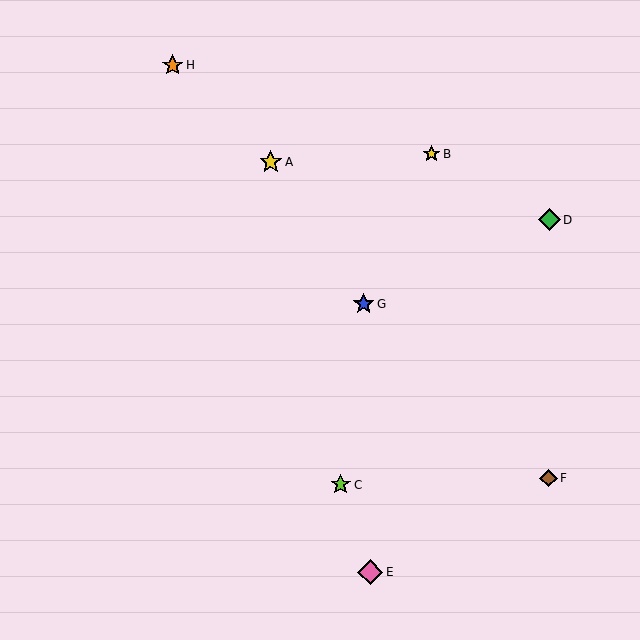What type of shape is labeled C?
Shape C is a lime star.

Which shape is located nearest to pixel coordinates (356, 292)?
The blue star (labeled G) at (364, 304) is nearest to that location.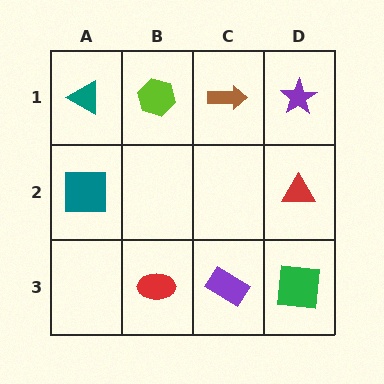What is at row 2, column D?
A red triangle.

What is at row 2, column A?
A teal square.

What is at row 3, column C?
A purple rectangle.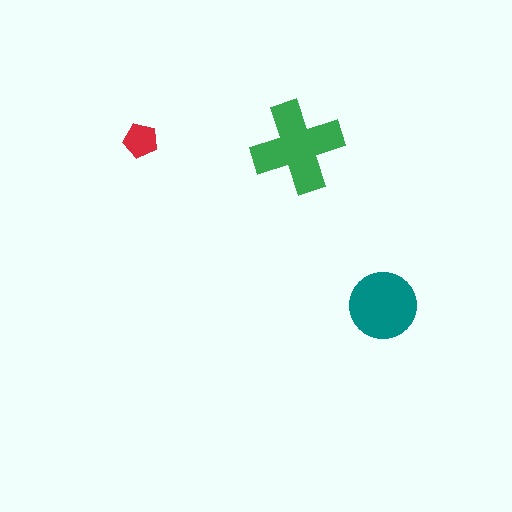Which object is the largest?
The green cross.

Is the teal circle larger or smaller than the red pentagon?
Larger.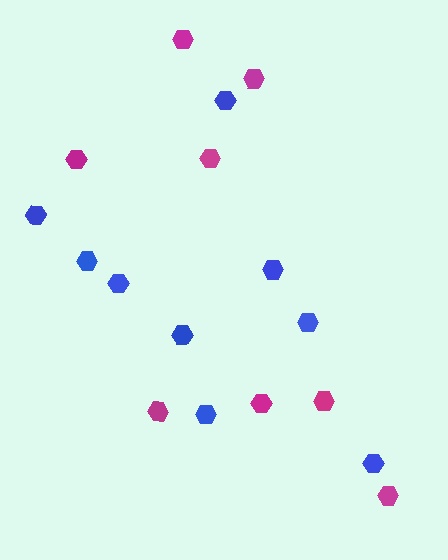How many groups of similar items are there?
There are 2 groups: one group of magenta hexagons (8) and one group of blue hexagons (9).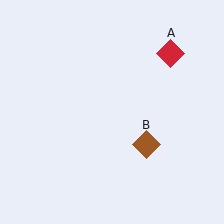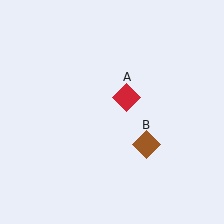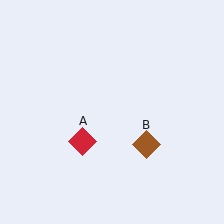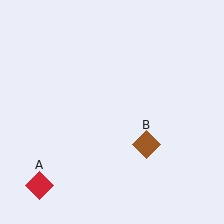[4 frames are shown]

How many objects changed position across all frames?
1 object changed position: red diamond (object A).